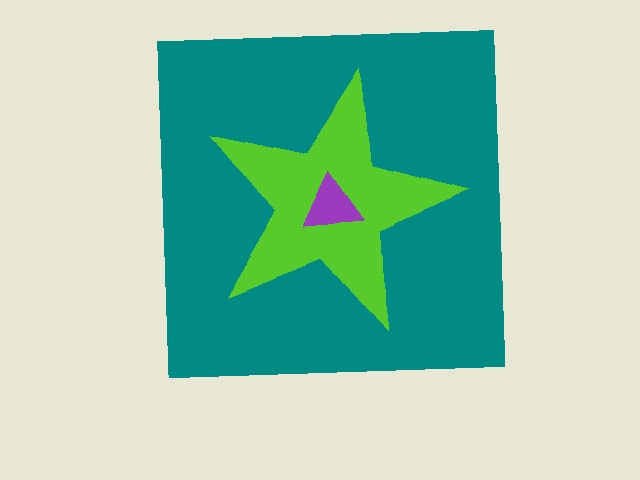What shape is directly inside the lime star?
The purple triangle.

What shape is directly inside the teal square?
The lime star.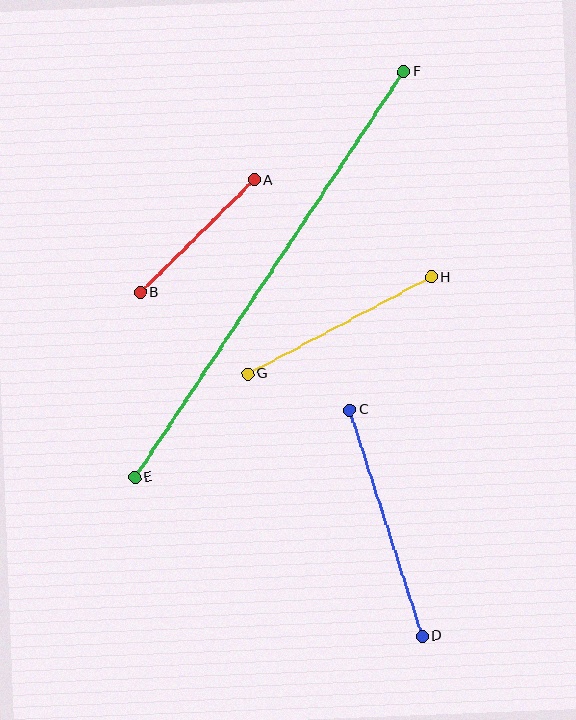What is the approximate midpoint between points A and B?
The midpoint is at approximately (197, 236) pixels.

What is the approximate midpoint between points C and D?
The midpoint is at approximately (386, 523) pixels.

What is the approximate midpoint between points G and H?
The midpoint is at approximately (339, 325) pixels.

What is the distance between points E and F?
The distance is approximately 487 pixels.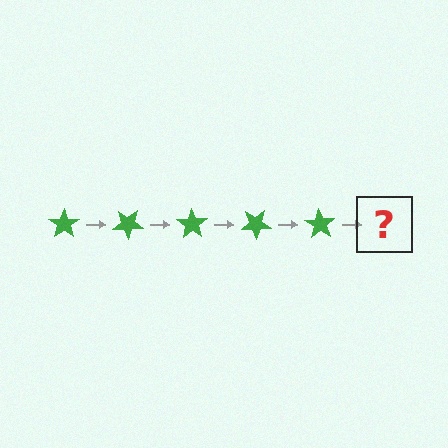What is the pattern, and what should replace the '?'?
The pattern is that the star rotates 35 degrees each step. The '?' should be a green star rotated 175 degrees.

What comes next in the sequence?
The next element should be a green star rotated 175 degrees.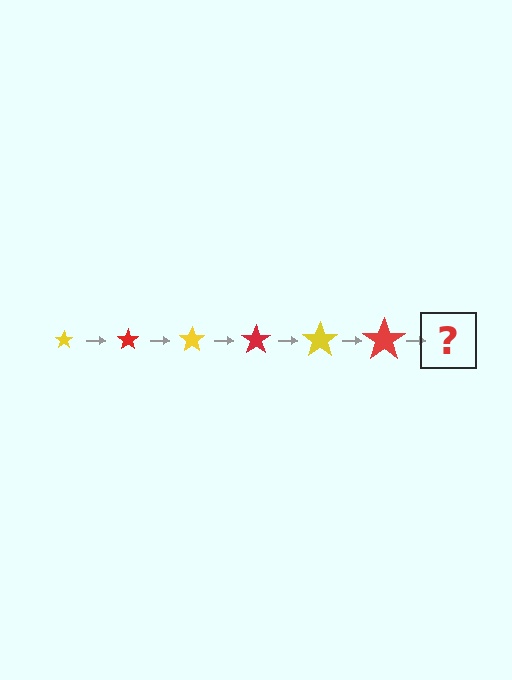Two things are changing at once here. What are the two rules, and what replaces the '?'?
The two rules are that the star grows larger each step and the color cycles through yellow and red. The '?' should be a yellow star, larger than the previous one.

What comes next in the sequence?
The next element should be a yellow star, larger than the previous one.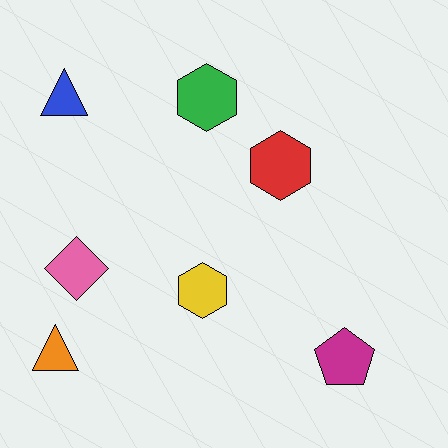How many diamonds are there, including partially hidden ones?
There is 1 diamond.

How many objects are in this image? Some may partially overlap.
There are 7 objects.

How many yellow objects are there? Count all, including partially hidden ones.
There is 1 yellow object.